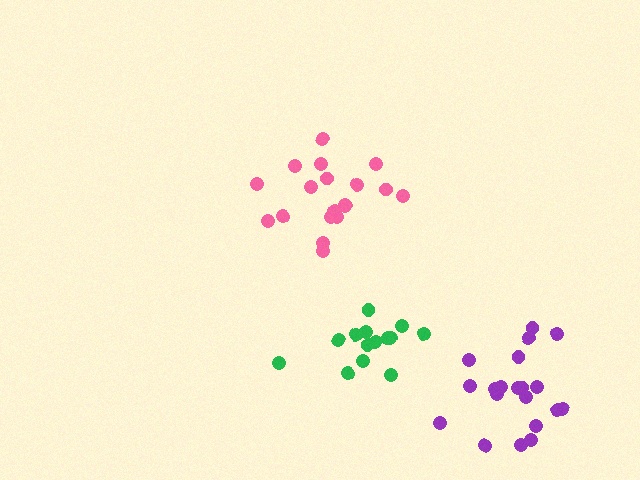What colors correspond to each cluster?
The clusters are colored: pink, green, purple.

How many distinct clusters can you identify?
There are 3 distinct clusters.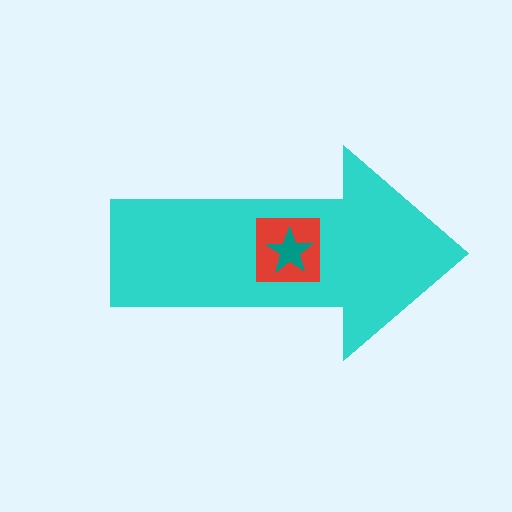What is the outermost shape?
The cyan arrow.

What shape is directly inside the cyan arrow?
The red square.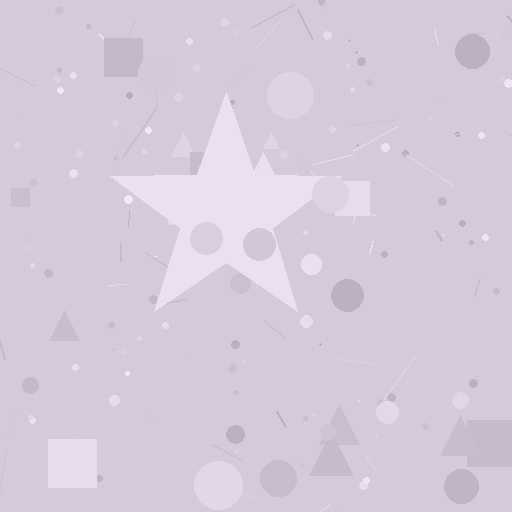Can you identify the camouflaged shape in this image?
The camouflaged shape is a star.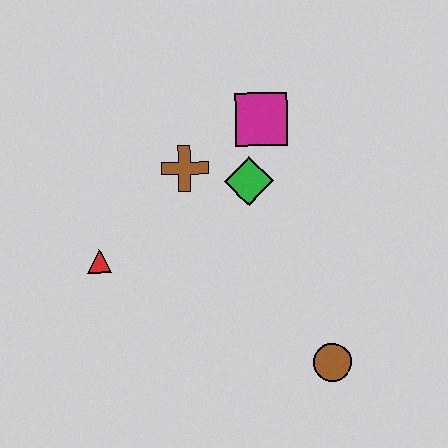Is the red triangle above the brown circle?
Yes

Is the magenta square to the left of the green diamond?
No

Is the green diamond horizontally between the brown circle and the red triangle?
Yes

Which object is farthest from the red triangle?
The brown circle is farthest from the red triangle.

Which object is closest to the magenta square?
The green diamond is closest to the magenta square.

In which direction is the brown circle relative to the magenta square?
The brown circle is below the magenta square.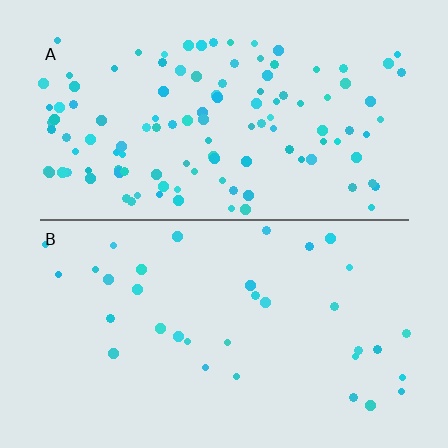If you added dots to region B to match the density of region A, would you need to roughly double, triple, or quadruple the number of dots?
Approximately triple.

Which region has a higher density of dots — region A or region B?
A (the top).